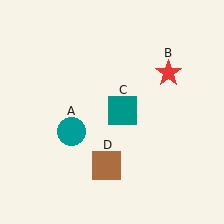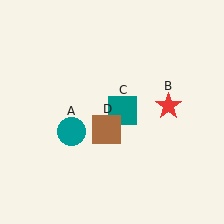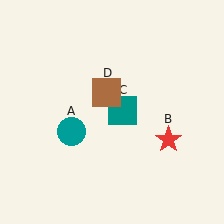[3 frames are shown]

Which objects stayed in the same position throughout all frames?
Teal circle (object A) and teal square (object C) remained stationary.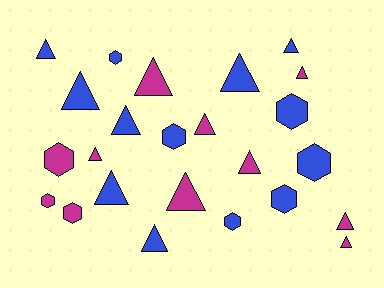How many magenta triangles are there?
There are 8 magenta triangles.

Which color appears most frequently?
Blue, with 13 objects.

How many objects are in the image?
There are 24 objects.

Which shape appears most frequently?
Triangle, with 15 objects.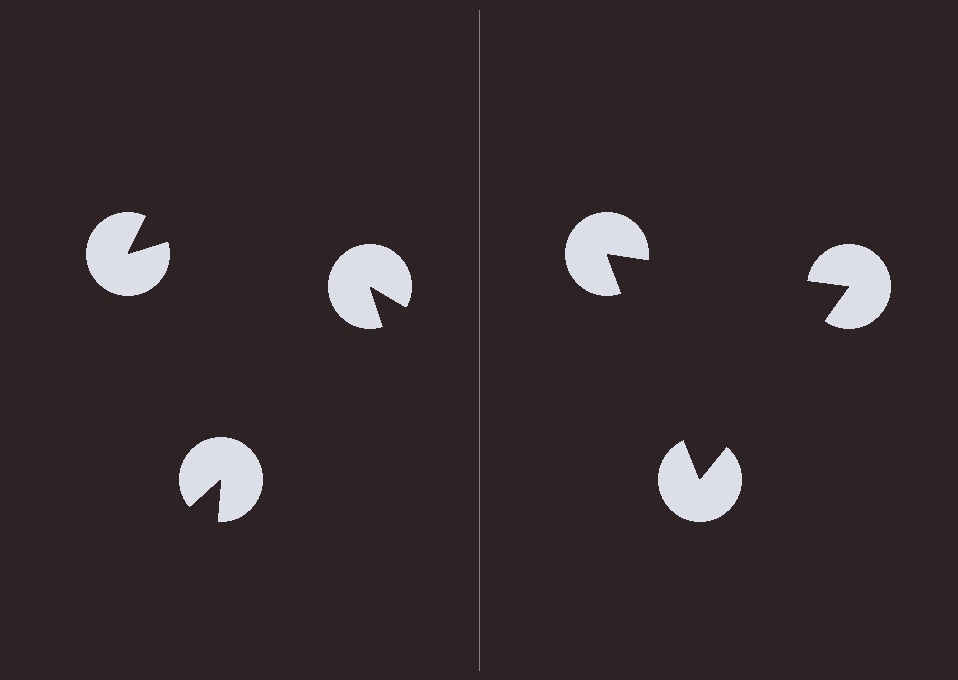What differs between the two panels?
The pac-man discs are positioned identically on both sides; only the wedge orientations differ. On the right they align to a triangle; on the left they are misaligned.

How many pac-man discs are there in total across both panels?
6 — 3 on each side.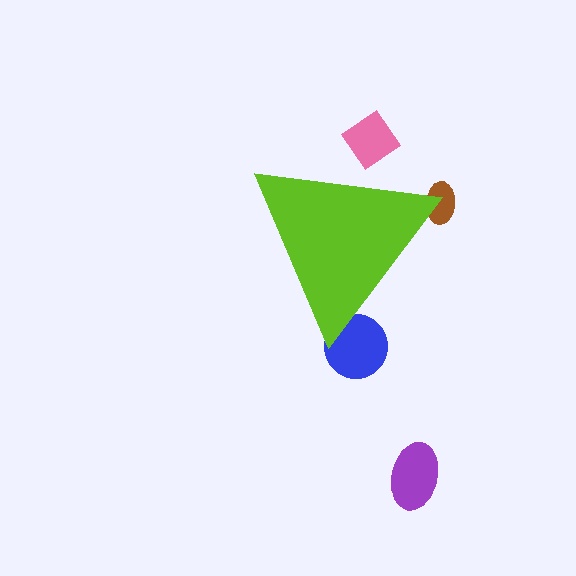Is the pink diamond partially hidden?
Yes, the pink diamond is partially hidden behind the lime triangle.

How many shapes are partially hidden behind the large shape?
3 shapes are partially hidden.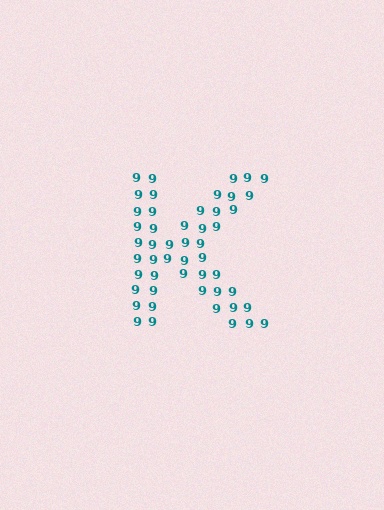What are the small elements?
The small elements are digit 9's.